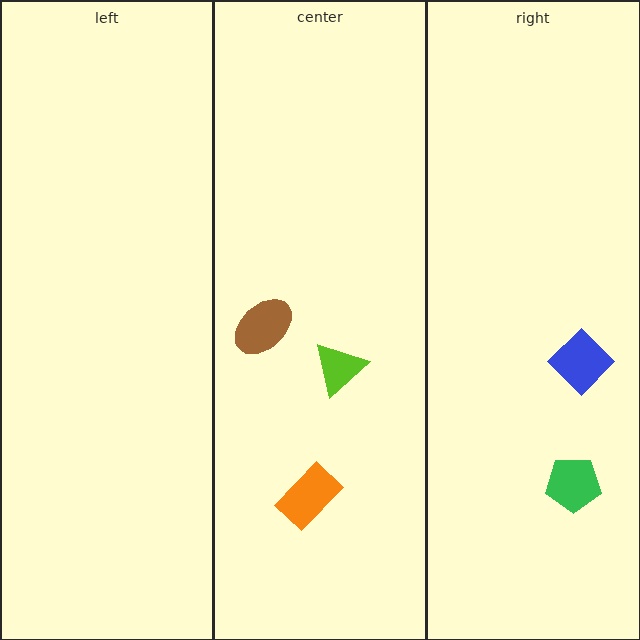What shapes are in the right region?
The green pentagon, the blue diamond.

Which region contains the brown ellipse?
The center region.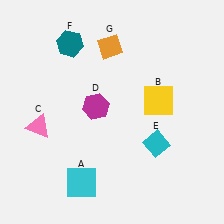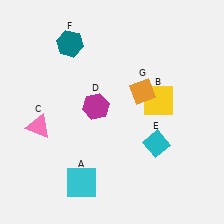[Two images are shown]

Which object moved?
The orange diamond (G) moved down.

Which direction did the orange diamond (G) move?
The orange diamond (G) moved down.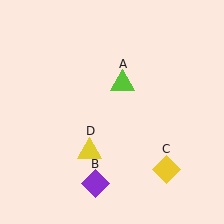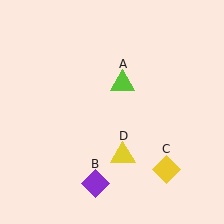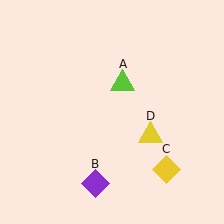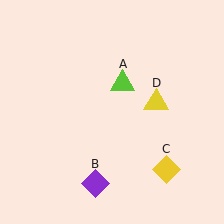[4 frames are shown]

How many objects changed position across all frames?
1 object changed position: yellow triangle (object D).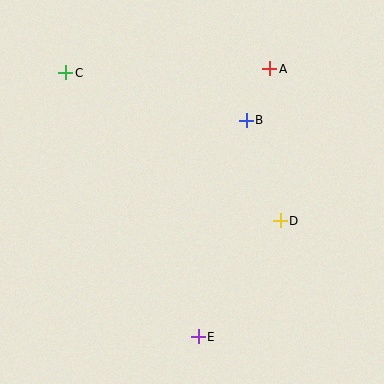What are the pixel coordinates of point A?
Point A is at (270, 69).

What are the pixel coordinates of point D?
Point D is at (280, 221).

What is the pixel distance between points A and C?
The distance between A and C is 204 pixels.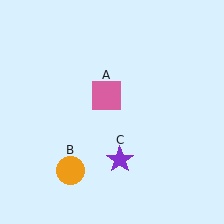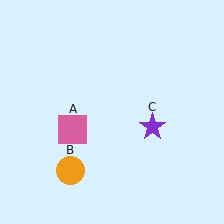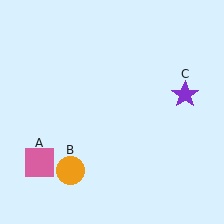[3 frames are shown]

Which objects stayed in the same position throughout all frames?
Orange circle (object B) remained stationary.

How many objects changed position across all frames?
2 objects changed position: pink square (object A), purple star (object C).